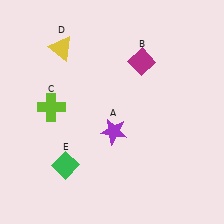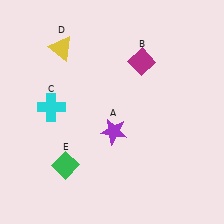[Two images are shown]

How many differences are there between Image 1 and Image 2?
There is 1 difference between the two images.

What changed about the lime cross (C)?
In Image 1, C is lime. In Image 2, it changed to cyan.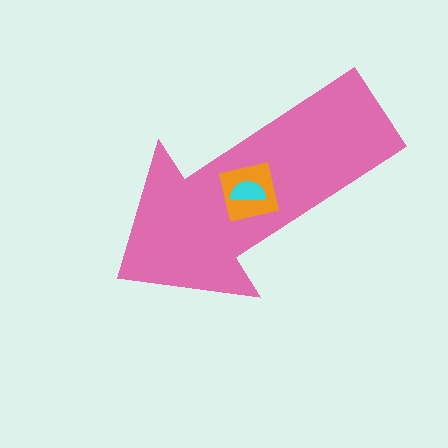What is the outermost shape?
The pink arrow.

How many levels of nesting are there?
3.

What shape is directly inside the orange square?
The cyan semicircle.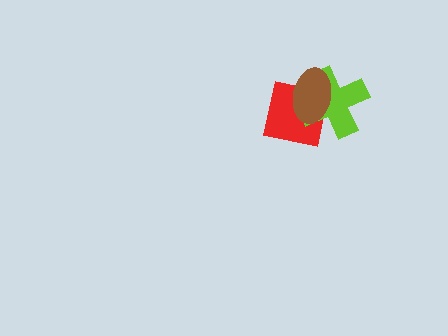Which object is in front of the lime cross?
The brown ellipse is in front of the lime cross.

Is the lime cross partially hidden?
Yes, it is partially covered by another shape.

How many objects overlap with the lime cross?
2 objects overlap with the lime cross.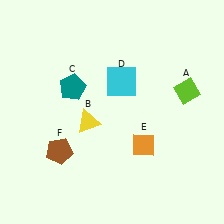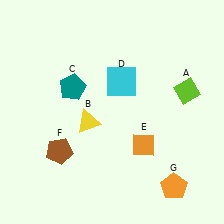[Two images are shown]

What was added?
An orange pentagon (G) was added in Image 2.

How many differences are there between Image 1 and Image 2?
There is 1 difference between the two images.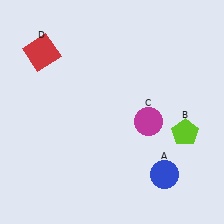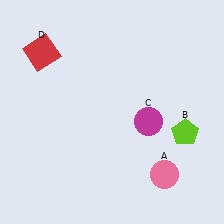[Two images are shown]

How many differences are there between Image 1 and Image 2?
There is 1 difference between the two images.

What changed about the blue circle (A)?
In Image 1, A is blue. In Image 2, it changed to pink.